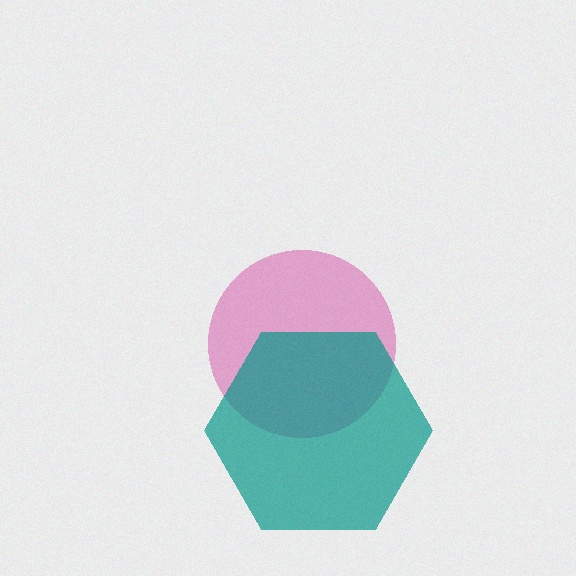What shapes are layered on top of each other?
The layered shapes are: a magenta circle, a teal hexagon.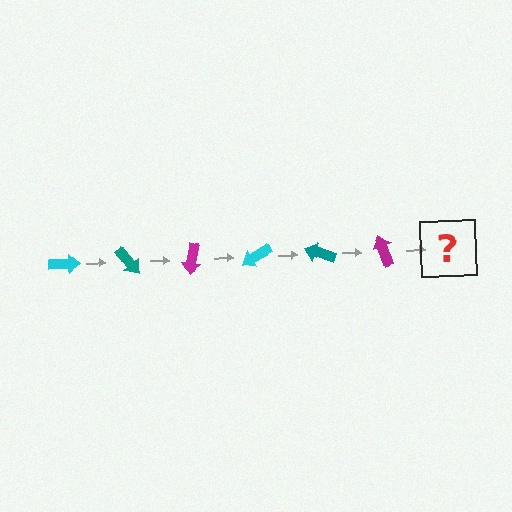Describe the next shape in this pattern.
It should be a cyan arrow, rotated 300 degrees from the start.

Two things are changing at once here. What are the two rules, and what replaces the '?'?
The two rules are that it rotates 50 degrees each step and the color cycles through cyan, teal, and magenta. The '?' should be a cyan arrow, rotated 300 degrees from the start.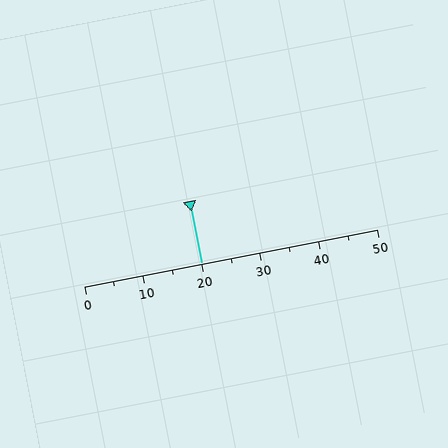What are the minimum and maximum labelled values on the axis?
The axis runs from 0 to 50.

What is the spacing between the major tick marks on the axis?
The major ticks are spaced 10 apart.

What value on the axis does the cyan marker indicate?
The marker indicates approximately 20.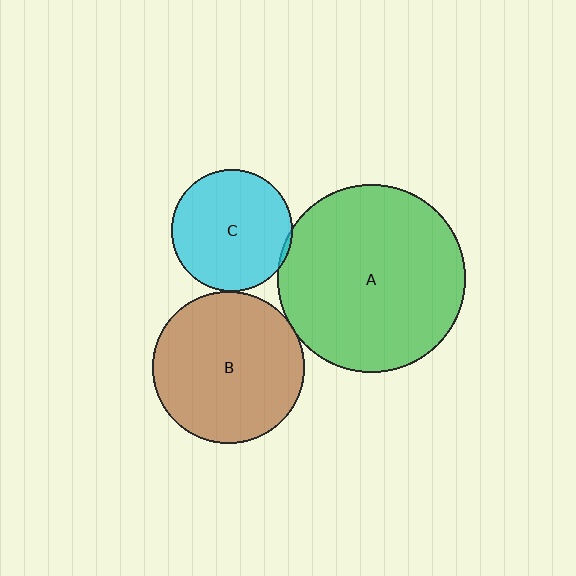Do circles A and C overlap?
Yes.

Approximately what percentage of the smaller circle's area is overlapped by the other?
Approximately 5%.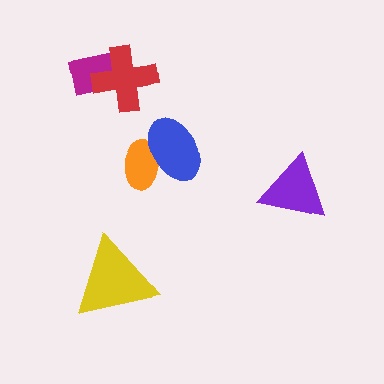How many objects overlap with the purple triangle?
0 objects overlap with the purple triangle.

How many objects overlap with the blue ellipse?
1 object overlaps with the blue ellipse.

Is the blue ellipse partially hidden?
No, no other shape covers it.